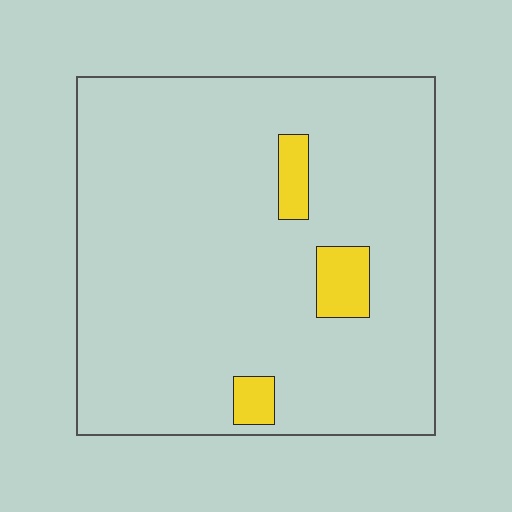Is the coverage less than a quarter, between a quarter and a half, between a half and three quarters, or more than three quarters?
Less than a quarter.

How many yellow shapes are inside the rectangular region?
3.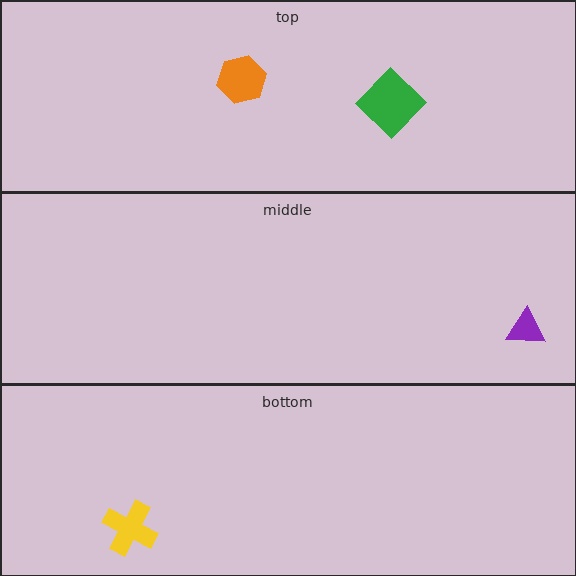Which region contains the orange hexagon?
The top region.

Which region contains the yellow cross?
The bottom region.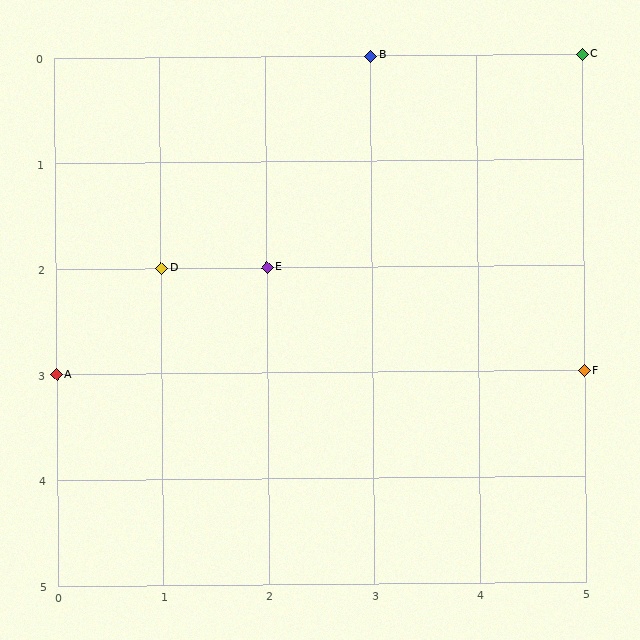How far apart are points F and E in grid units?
Points F and E are 3 columns and 1 row apart (about 3.2 grid units diagonally).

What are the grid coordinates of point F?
Point F is at grid coordinates (5, 3).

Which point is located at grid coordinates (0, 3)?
Point A is at (0, 3).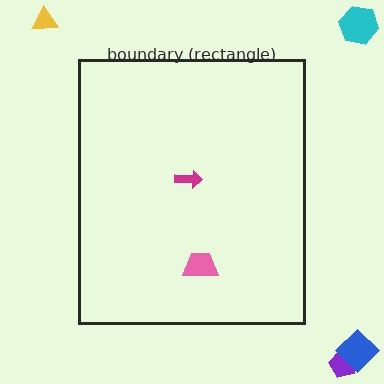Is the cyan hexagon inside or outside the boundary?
Outside.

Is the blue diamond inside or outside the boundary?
Outside.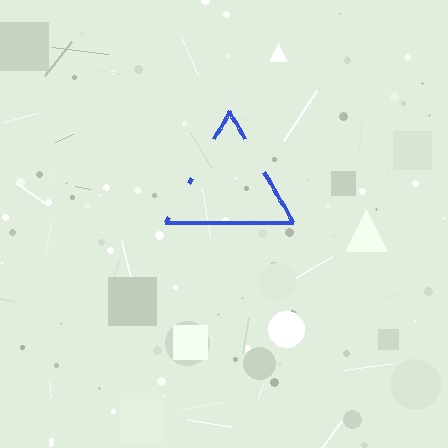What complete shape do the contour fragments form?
The contour fragments form a triangle.